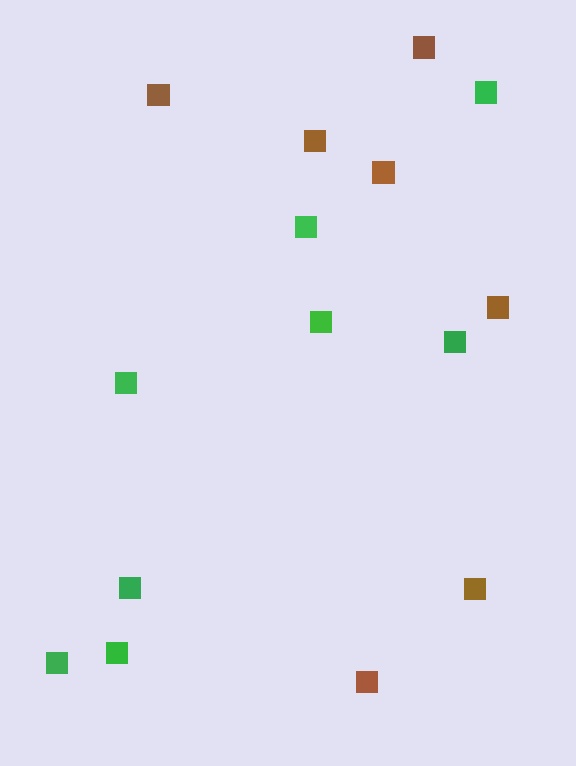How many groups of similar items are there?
There are 2 groups: one group of green squares (8) and one group of brown squares (7).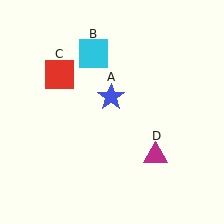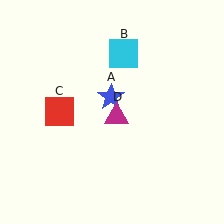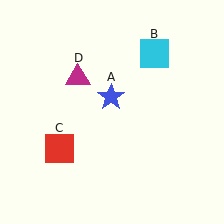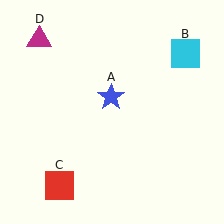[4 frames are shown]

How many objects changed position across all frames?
3 objects changed position: cyan square (object B), red square (object C), magenta triangle (object D).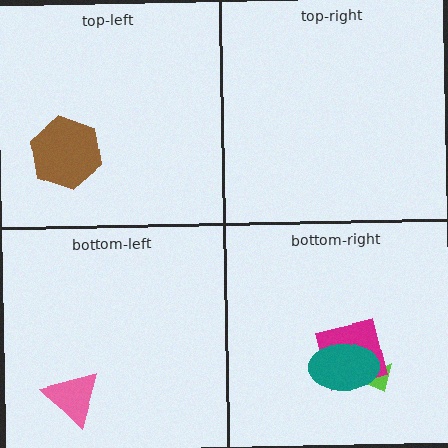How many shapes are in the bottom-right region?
3.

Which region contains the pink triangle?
The bottom-left region.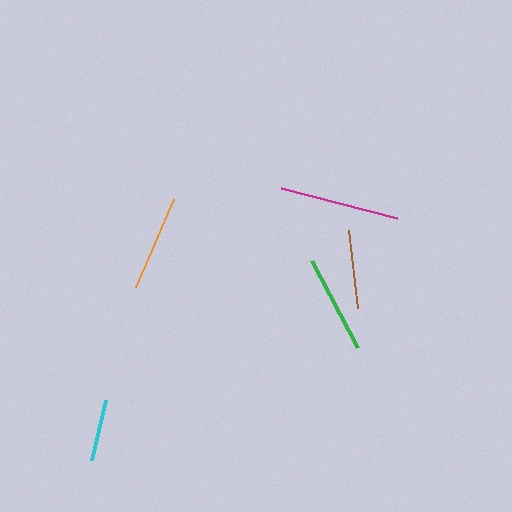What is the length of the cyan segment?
The cyan segment is approximately 62 pixels long.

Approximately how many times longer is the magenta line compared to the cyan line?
The magenta line is approximately 1.9 times the length of the cyan line.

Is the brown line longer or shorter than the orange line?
The orange line is longer than the brown line.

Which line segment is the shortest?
The cyan line is the shortest at approximately 62 pixels.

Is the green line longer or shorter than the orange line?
The green line is longer than the orange line.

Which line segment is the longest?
The magenta line is the longest at approximately 120 pixels.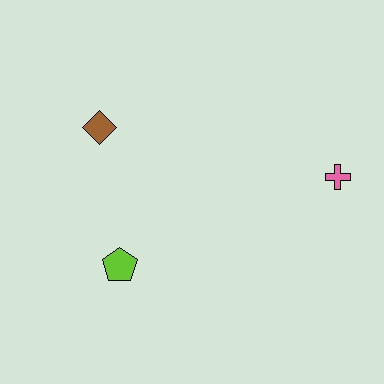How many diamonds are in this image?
There is 1 diamond.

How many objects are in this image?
There are 3 objects.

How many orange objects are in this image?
There are no orange objects.